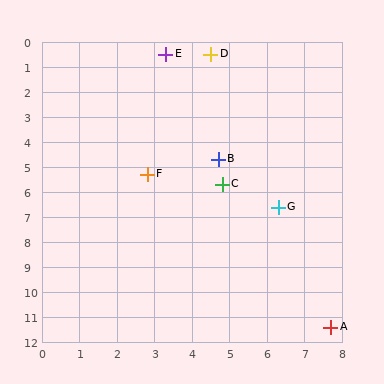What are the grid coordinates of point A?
Point A is at approximately (7.7, 11.4).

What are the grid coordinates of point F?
Point F is at approximately (2.8, 5.3).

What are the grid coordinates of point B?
Point B is at approximately (4.7, 4.7).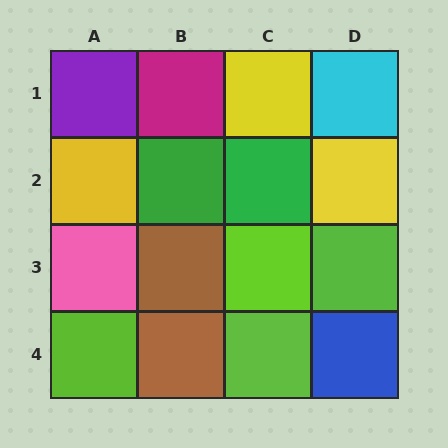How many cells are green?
2 cells are green.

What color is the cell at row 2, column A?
Yellow.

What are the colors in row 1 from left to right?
Purple, magenta, yellow, cyan.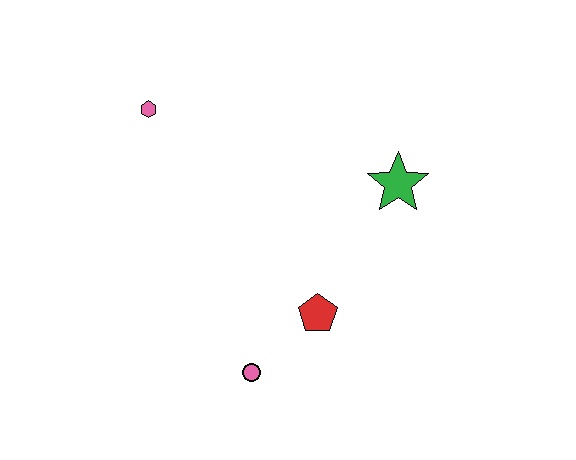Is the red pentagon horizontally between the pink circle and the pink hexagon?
No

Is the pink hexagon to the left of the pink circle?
Yes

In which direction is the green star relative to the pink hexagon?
The green star is to the right of the pink hexagon.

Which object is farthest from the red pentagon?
The pink hexagon is farthest from the red pentagon.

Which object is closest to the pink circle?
The red pentagon is closest to the pink circle.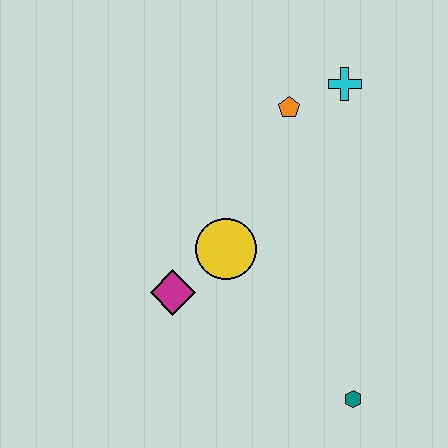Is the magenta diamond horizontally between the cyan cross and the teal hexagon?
No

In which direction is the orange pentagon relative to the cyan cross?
The orange pentagon is to the left of the cyan cross.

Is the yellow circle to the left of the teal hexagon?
Yes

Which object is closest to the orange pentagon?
The cyan cross is closest to the orange pentagon.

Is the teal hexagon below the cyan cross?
Yes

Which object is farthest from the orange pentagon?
The teal hexagon is farthest from the orange pentagon.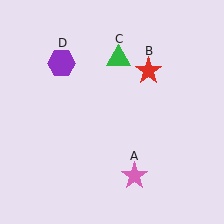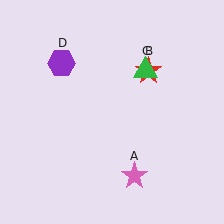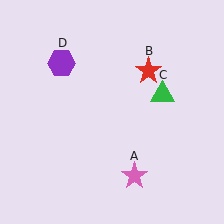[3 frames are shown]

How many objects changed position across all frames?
1 object changed position: green triangle (object C).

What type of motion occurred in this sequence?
The green triangle (object C) rotated clockwise around the center of the scene.